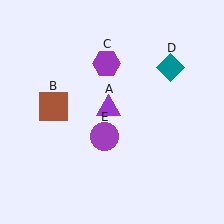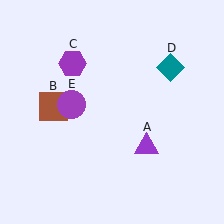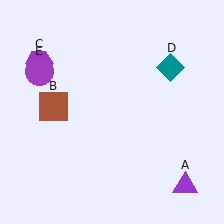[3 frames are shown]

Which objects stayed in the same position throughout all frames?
Brown square (object B) and teal diamond (object D) remained stationary.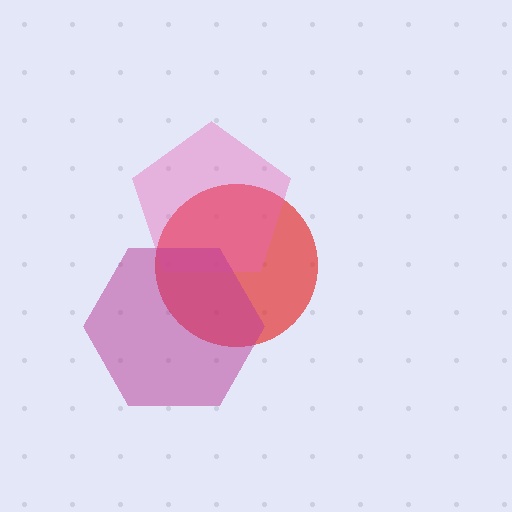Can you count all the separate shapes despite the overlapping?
Yes, there are 3 separate shapes.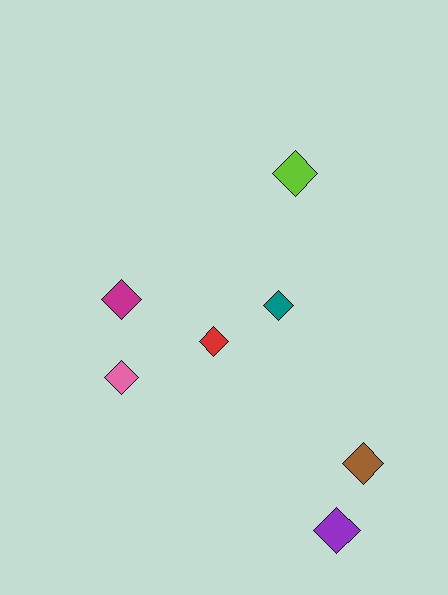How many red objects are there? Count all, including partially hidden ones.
There is 1 red object.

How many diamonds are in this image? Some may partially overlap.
There are 7 diamonds.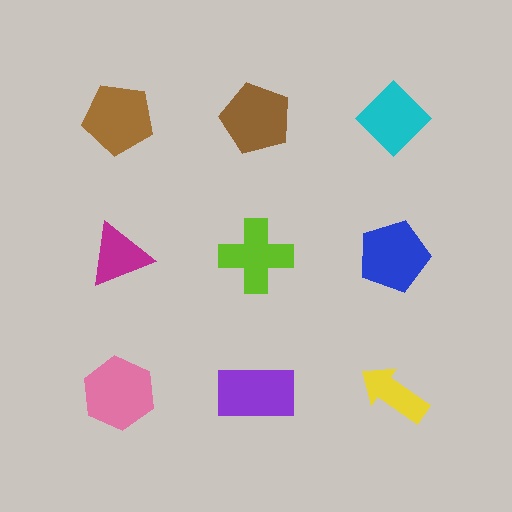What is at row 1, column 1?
A brown pentagon.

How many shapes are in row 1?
3 shapes.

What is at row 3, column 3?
A yellow arrow.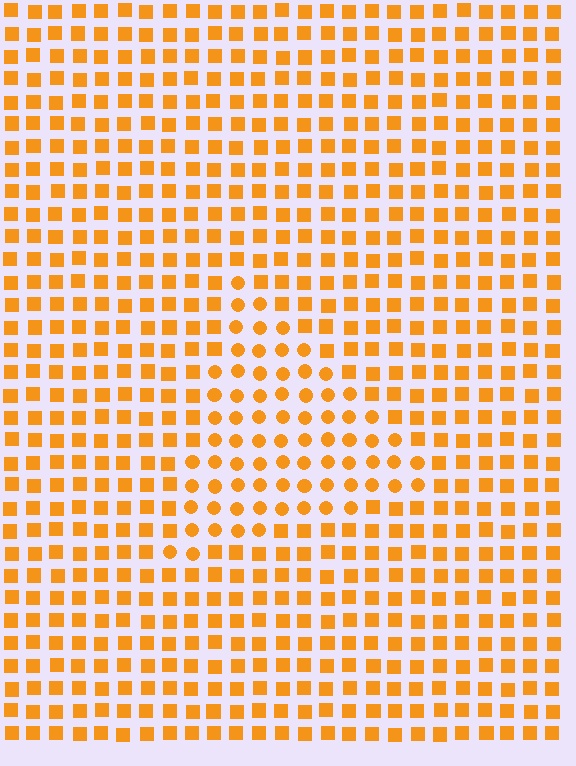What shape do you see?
I see a triangle.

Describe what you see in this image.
The image is filled with small orange elements arranged in a uniform grid. A triangle-shaped region contains circles, while the surrounding area contains squares. The boundary is defined purely by the change in element shape.